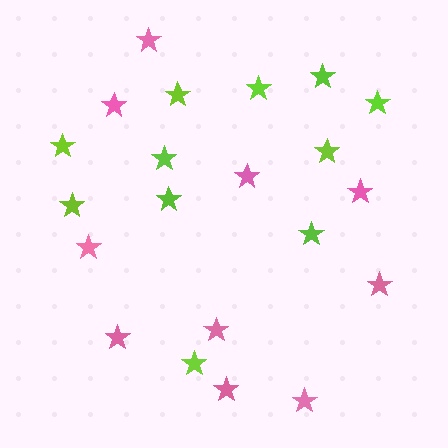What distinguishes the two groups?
There are 2 groups: one group of pink stars (10) and one group of lime stars (11).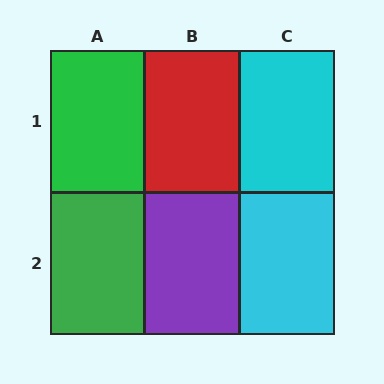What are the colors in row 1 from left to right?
Green, red, cyan.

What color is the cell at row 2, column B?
Purple.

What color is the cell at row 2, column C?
Cyan.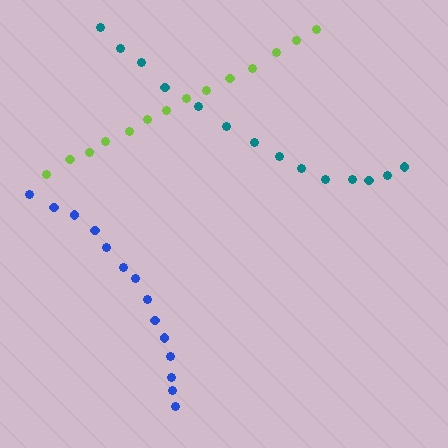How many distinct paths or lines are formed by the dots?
There are 3 distinct paths.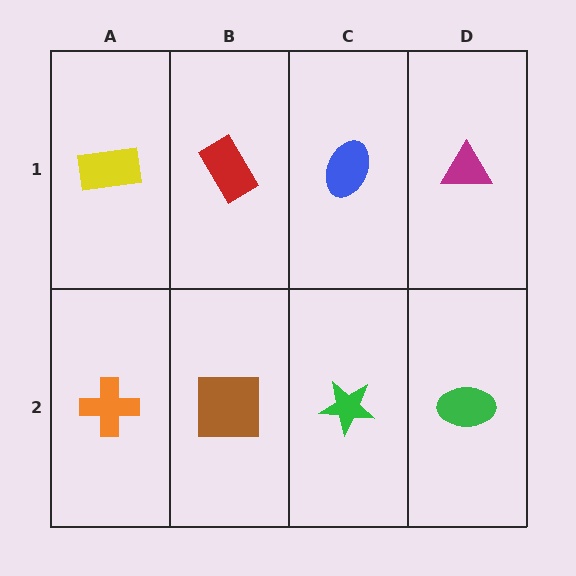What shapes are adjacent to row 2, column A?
A yellow rectangle (row 1, column A), a brown square (row 2, column B).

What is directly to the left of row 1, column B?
A yellow rectangle.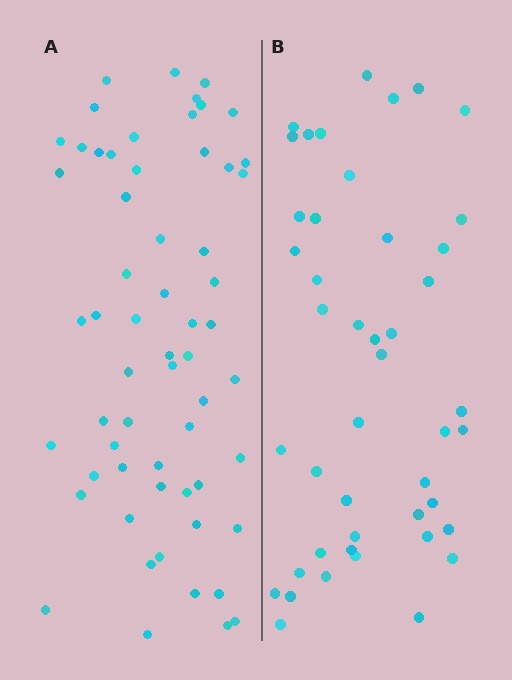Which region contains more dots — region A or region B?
Region A (the left region) has more dots.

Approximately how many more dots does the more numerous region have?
Region A has approximately 15 more dots than region B.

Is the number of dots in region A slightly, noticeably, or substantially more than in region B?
Region A has noticeably more, but not dramatically so. The ratio is roughly 1.3 to 1.